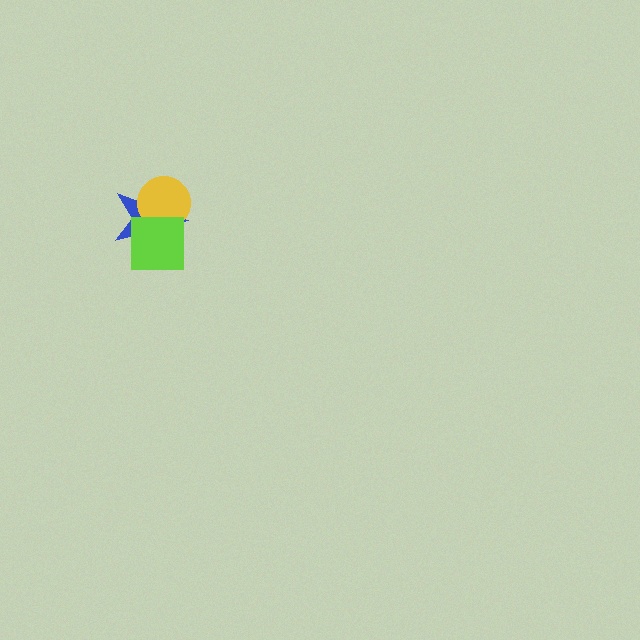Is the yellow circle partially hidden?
Yes, it is partially covered by another shape.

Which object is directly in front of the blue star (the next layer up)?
The yellow circle is directly in front of the blue star.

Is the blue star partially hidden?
Yes, it is partially covered by another shape.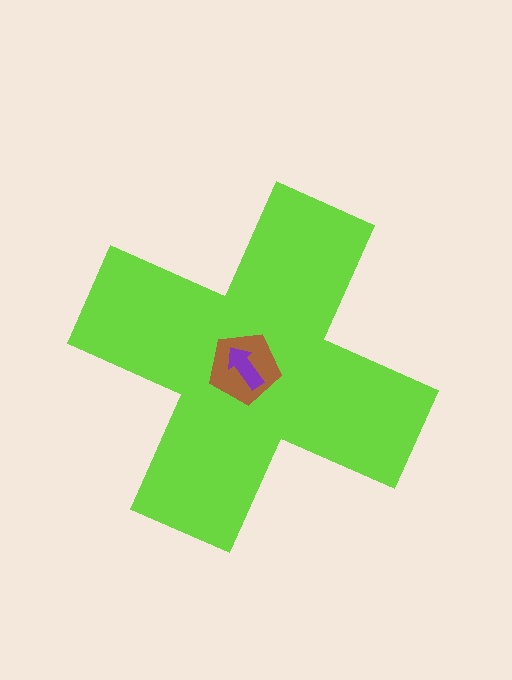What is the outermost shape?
The lime cross.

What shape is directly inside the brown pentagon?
The purple arrow.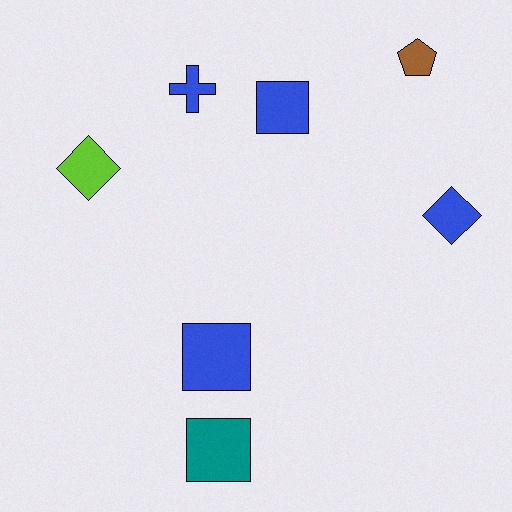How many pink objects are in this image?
There are no pink objects.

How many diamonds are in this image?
There are 2 diamonds.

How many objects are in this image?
There are 7 objects.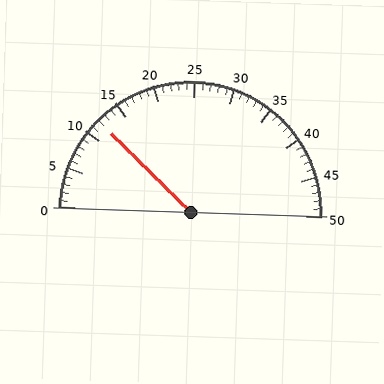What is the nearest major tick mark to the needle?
The nearest major tick mark is 10.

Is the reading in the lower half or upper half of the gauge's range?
The reading is in the lower half of the range (0 to 50).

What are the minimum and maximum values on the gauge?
The gauge ranges from 0 to 50.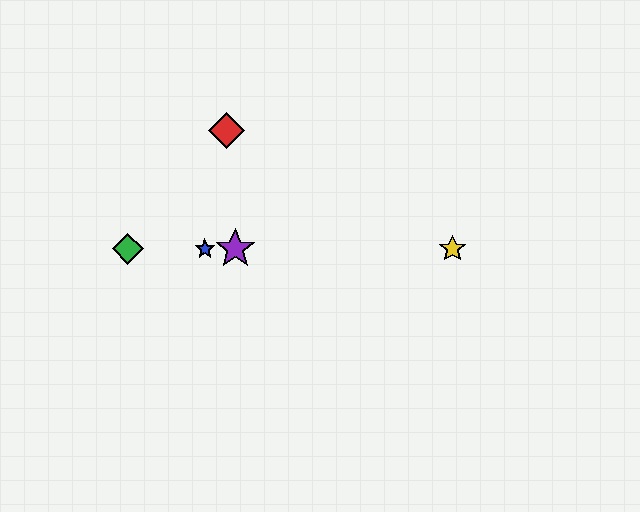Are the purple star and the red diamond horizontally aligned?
No, the purple star is at y≈249 and the red diamond is at y≈130.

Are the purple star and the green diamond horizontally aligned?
Yes, both are at y≈249.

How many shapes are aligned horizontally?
4 shapes (the blue star, the green diamond, the yellow star, the purple star) are aligned horizontally.